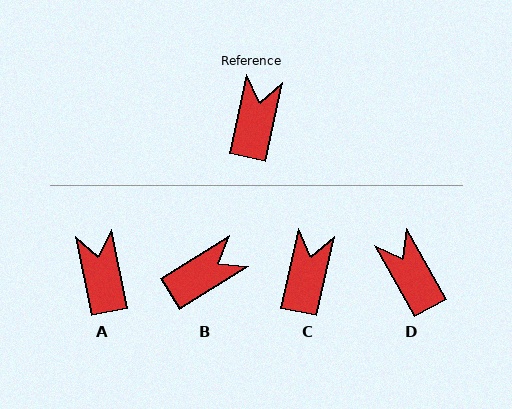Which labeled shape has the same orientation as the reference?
C.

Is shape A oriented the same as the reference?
No, it is off by about 23 degrees.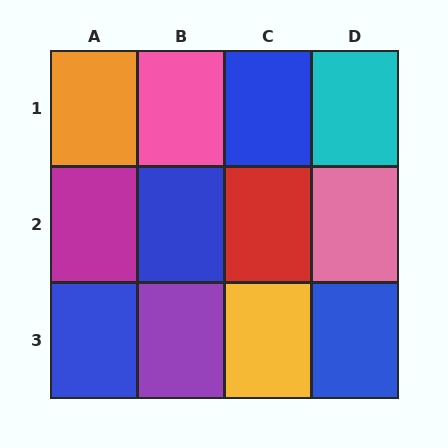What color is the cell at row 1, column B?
Pink.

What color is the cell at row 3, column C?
Yellow.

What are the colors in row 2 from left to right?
Magenta, blue, red, pink.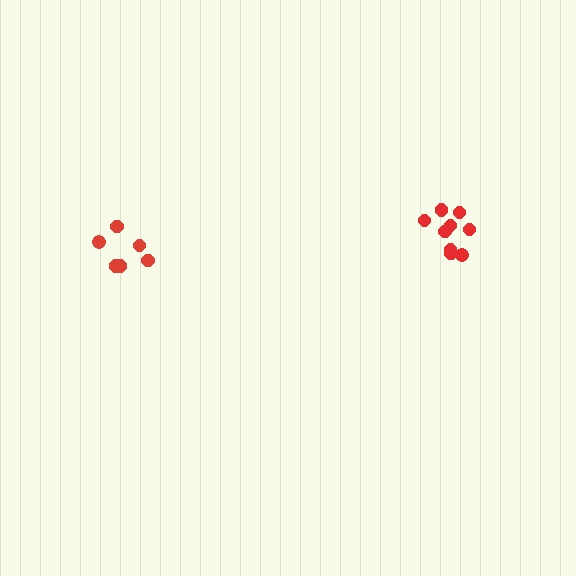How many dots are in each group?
Group 1: 6 dots, Group 2: 9 dots (15 total).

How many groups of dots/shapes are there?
There are 2 groups.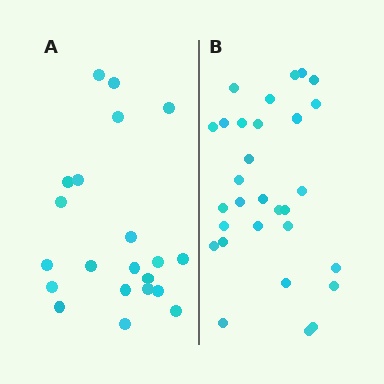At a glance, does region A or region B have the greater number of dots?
Region B (the right region) has more dots.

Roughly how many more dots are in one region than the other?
Region B has roughly 8 or so more dots than region A.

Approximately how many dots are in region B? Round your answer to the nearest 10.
About 30 dots.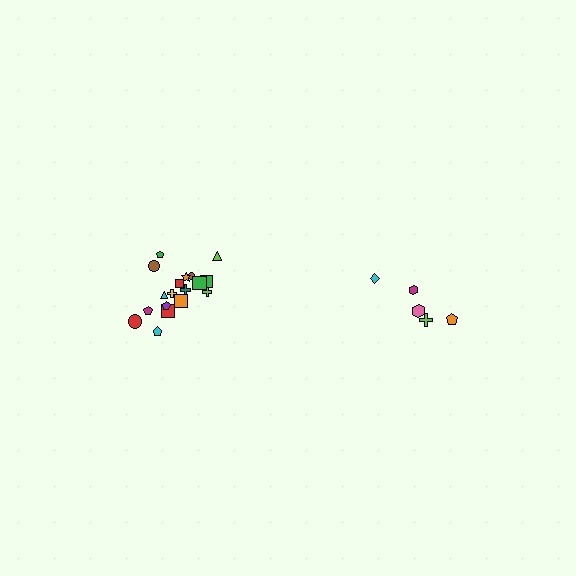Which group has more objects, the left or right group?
The left group.